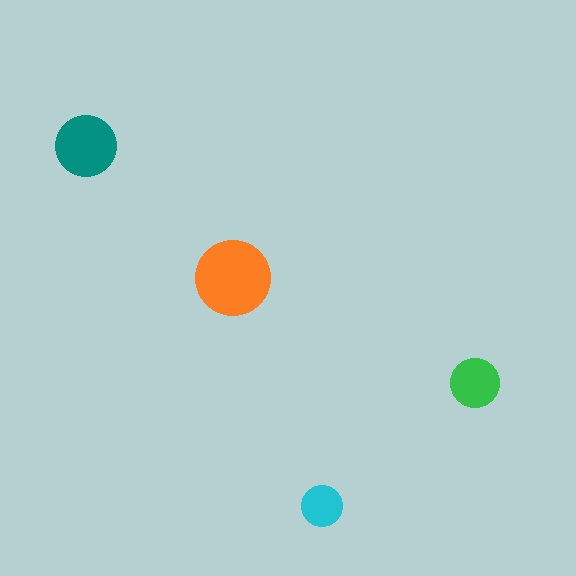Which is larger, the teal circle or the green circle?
The teal one.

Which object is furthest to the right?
The green circle is rightmost.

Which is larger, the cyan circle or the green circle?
The green one.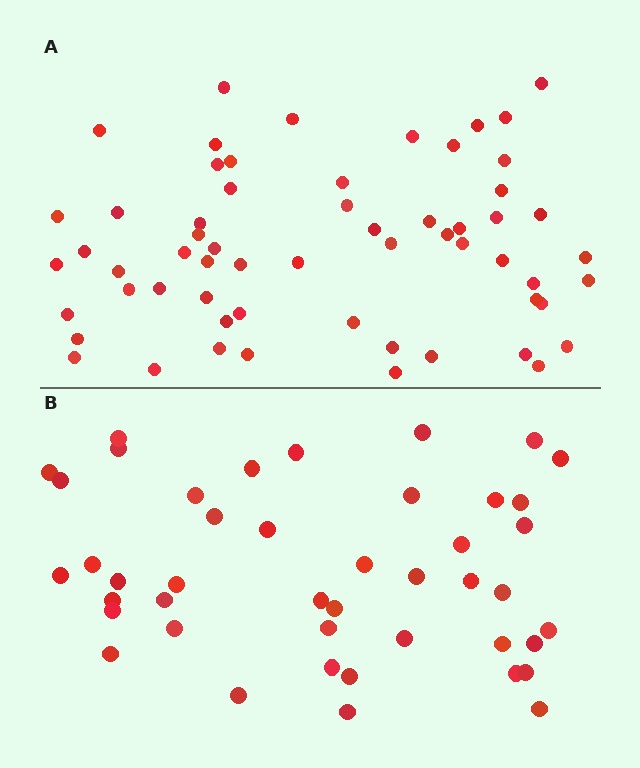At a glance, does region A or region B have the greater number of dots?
Region A (the top region) has more dots.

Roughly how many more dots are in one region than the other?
Region A has approximately 15 more dots than region B.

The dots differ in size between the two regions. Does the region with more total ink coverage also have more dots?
No. Region B has more total ink coverage because its dots are larger, but region A actually contains more individual dots. Total area can be misleading — the number of items is what matters here.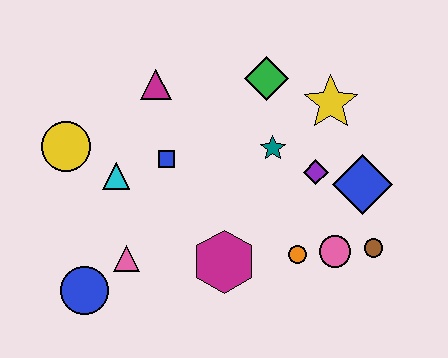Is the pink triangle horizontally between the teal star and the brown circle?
No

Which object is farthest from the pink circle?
The yellow circle is farthest from the pink circle.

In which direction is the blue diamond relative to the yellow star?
The blue diamond is below the yellow star.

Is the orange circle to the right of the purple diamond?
No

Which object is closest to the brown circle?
The pink circle is closest to the brown circle.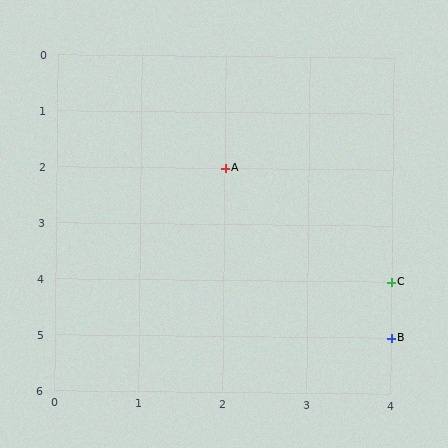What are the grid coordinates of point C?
Point C is at grid coordinates (4, 4).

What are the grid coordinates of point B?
Point B is at grid coordinates (4, 5).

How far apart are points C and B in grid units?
Points C and B are 1 row apart.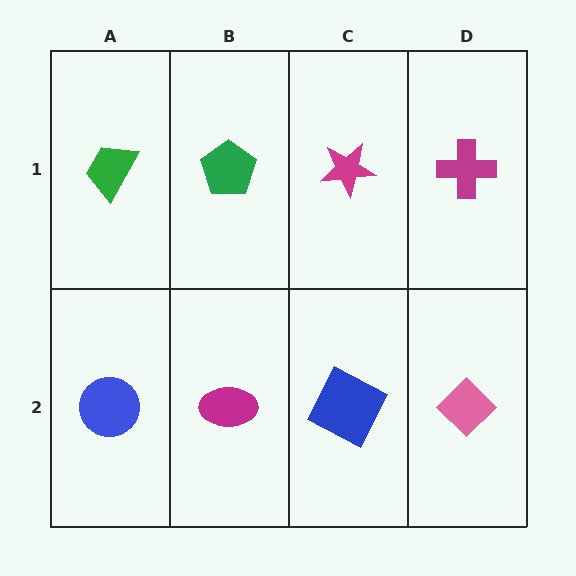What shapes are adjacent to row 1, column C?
A blue square (row 2, column C), a green pentagon (row 1, column B), a magenta cross (row 1, column D).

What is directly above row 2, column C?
A magenta star.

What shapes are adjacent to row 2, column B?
A green pentagon (row 1, column B), a blue circle (row 2, column A), a blue square (row 2, column C).